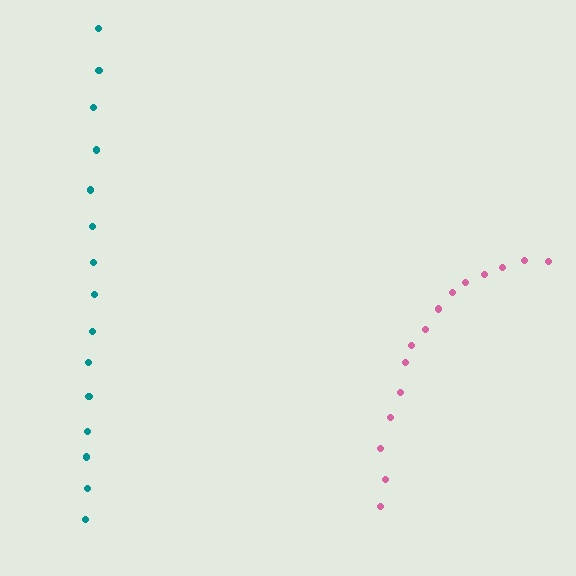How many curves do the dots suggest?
There are 2 distinct paths.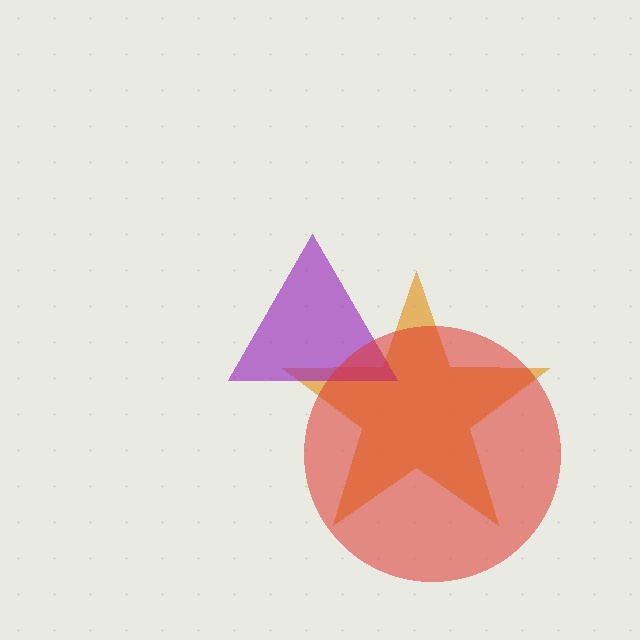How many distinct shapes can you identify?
There are 3 distinct shapes: an orange star, a purple triangle, a red circle.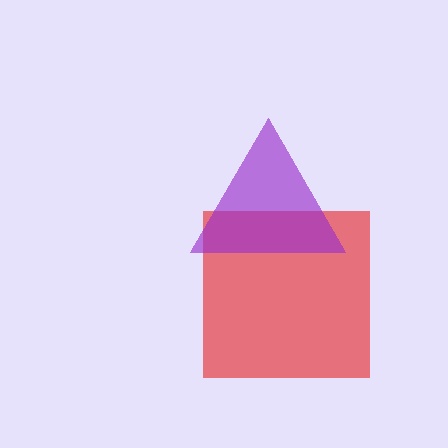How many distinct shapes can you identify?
There are 2 distinct shapes: a red square, a purple triangle.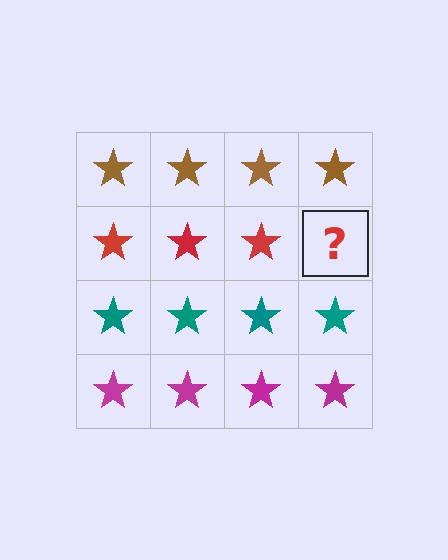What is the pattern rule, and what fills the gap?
The rule is that each row has a consistent color. The gap should be filled with a red star.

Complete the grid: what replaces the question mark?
The question mark should be replaced with a red star.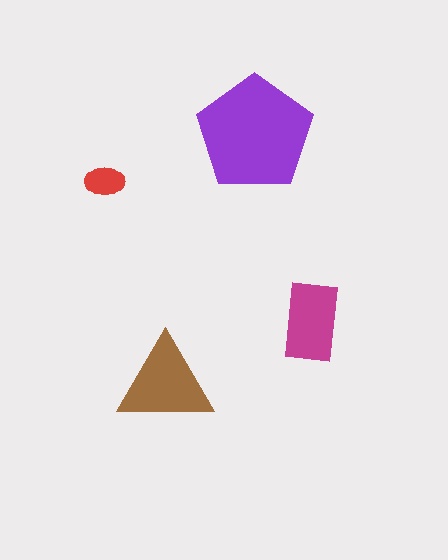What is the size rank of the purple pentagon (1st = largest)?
1st.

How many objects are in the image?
There are 4 objects in the image.